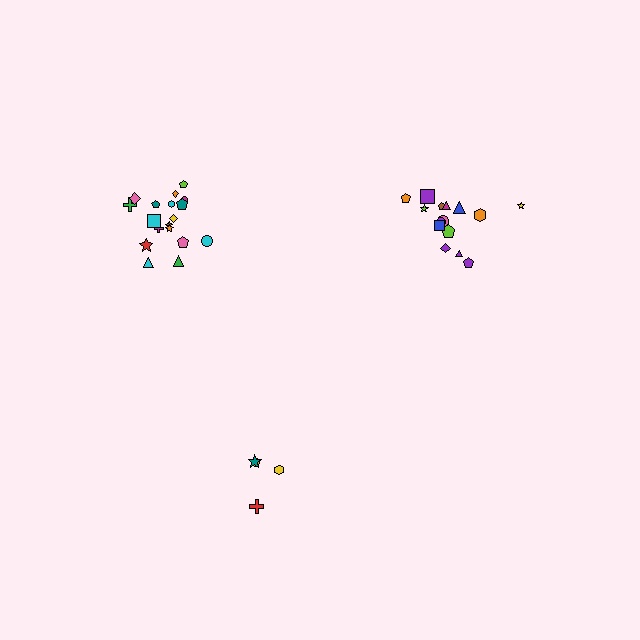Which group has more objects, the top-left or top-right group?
The top-left group.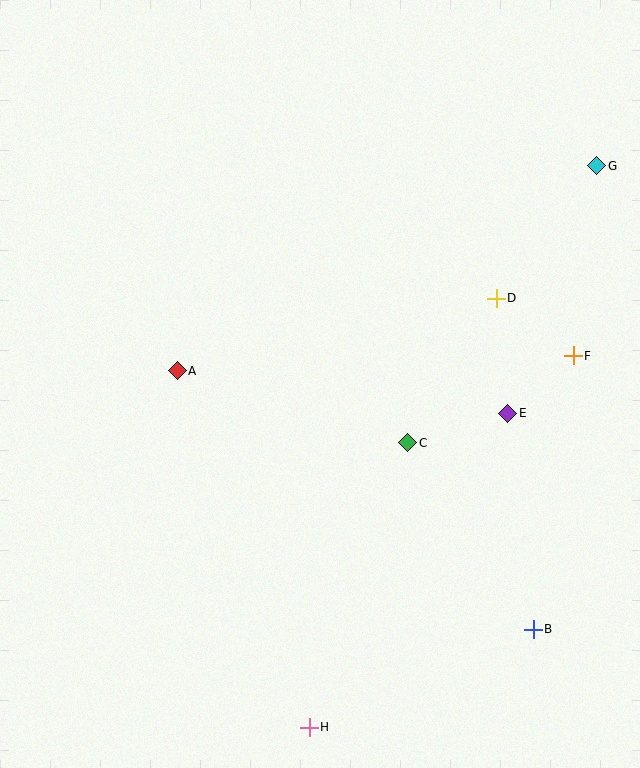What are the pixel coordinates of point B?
Point B is at (533, 629).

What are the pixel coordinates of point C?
Point C is at (408, 443).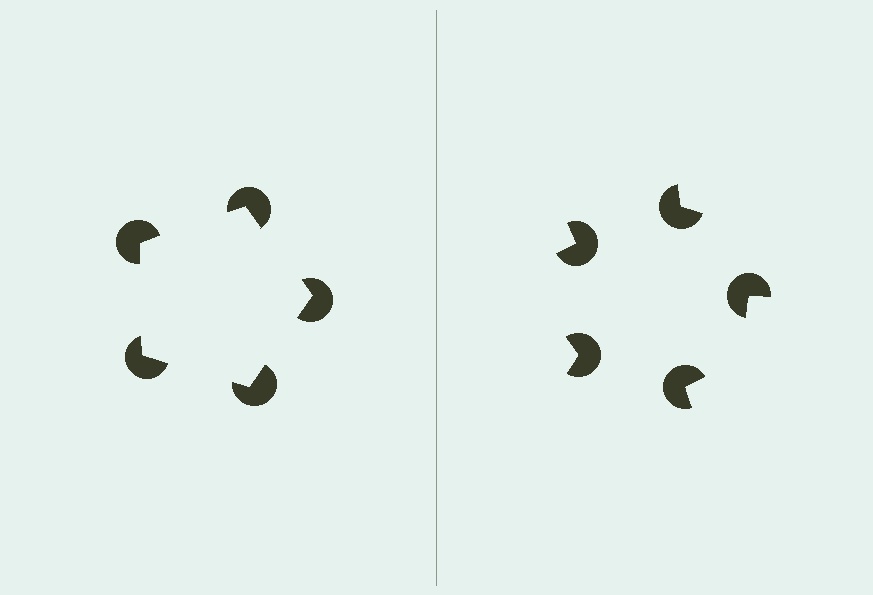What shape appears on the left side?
An illusory pentagon.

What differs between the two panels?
The pac-man discs are positioned identically on both sides; only the wedge orientations differ. On the left they align to a pentagon; on the right they are misaligned.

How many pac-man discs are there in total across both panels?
10 — 5 on each side.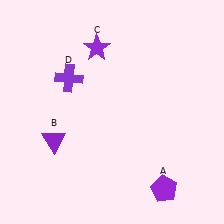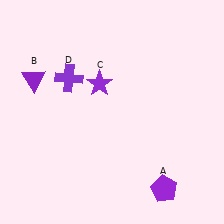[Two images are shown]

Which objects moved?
The objects that moved are: the purple triangle (B), the purple star (C).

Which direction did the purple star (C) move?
The purple star (C) moved down.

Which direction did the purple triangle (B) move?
The purple triangle (B) moved up.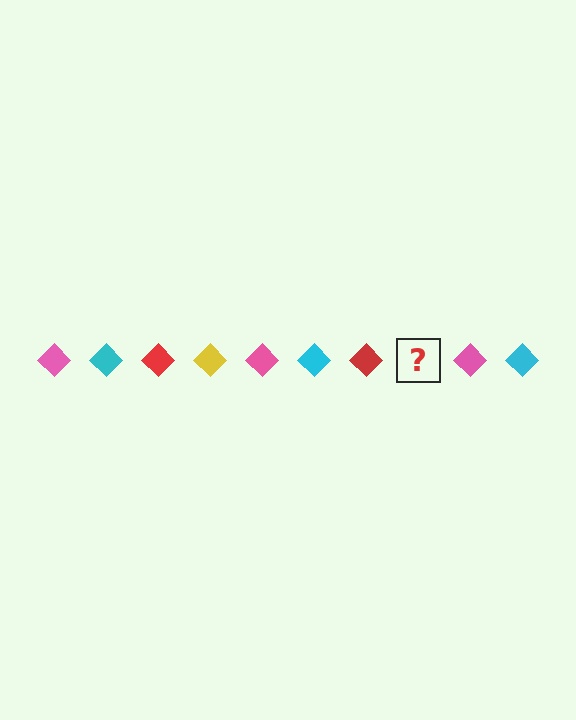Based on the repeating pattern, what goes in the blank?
The blank should be a yellow diamond.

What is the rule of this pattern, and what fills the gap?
The rule is that the pattern cycles through pink, cyan, red, yellow diamonds. The gap should be filled with a yellow diamond.